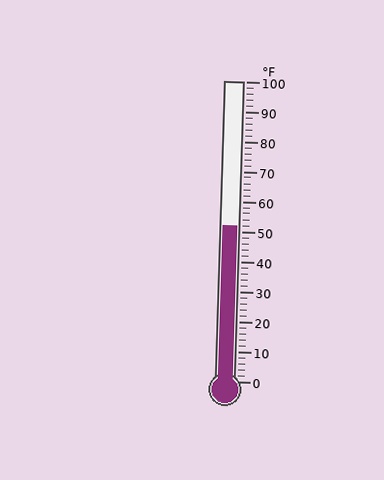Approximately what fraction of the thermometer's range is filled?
The thermometer is filled to approximately 50% of its range.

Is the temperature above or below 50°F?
The temperature is above 50°F.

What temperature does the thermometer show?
The thermometer shows approximately 52°F.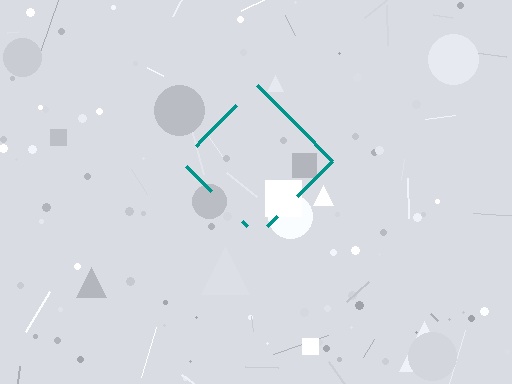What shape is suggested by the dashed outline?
The dashed outline suggests a diamond.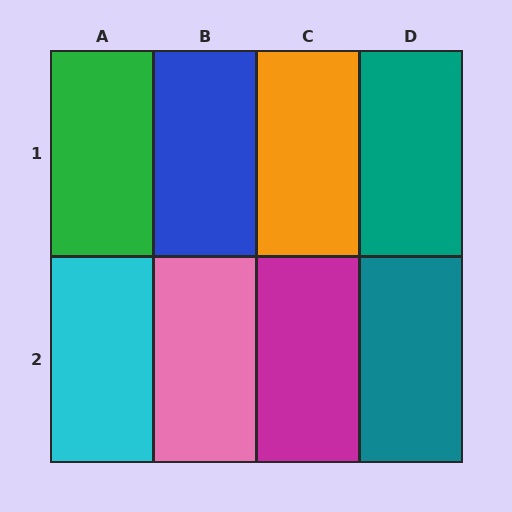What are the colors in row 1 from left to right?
Green, blue, orange, teal.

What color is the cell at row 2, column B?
Pink.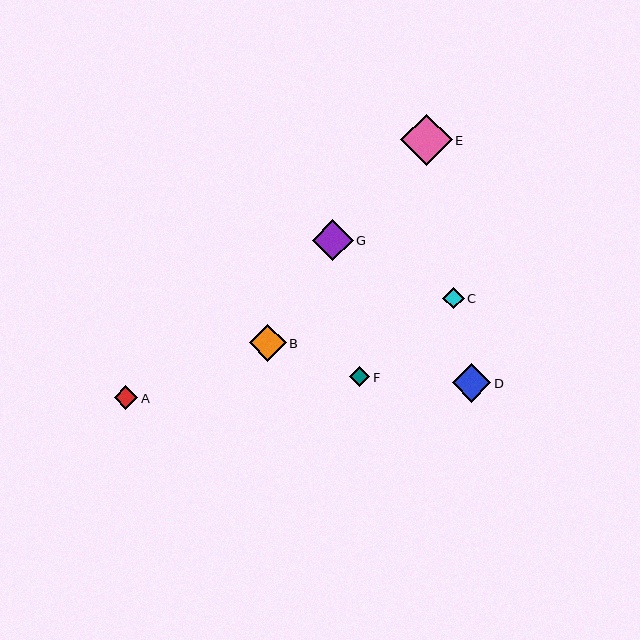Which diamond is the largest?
Diamond E is the largest with a size of approximately 51 pixels.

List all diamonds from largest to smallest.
From largest to smallest: E, G, D, B, A, C, F.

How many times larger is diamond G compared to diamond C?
Diamond G is approximately 1.9 times the size of diamond C.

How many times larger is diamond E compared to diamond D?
Diamond E is approximately 1.3 times the size of diamond D.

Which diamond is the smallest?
Diamond F is the smallest with a size of approximately 20 pixels.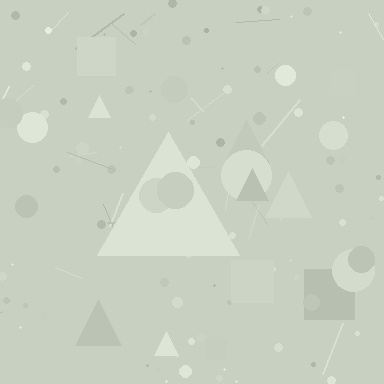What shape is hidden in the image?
A triangle is hidden in the image.